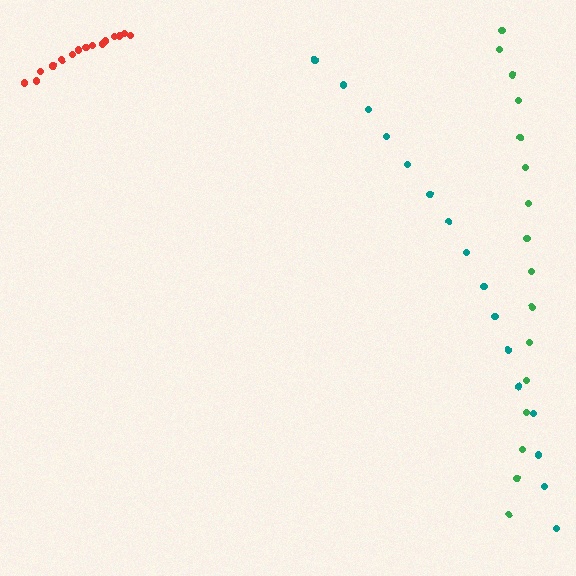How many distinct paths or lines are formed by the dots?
There are 3 distinct paths.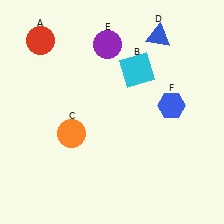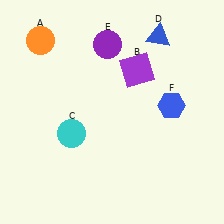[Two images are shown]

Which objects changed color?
A changed from red to orange. B changed from cyan to purple. C changed from orange to cyan.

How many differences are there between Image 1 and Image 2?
There are 3 differences between the two images.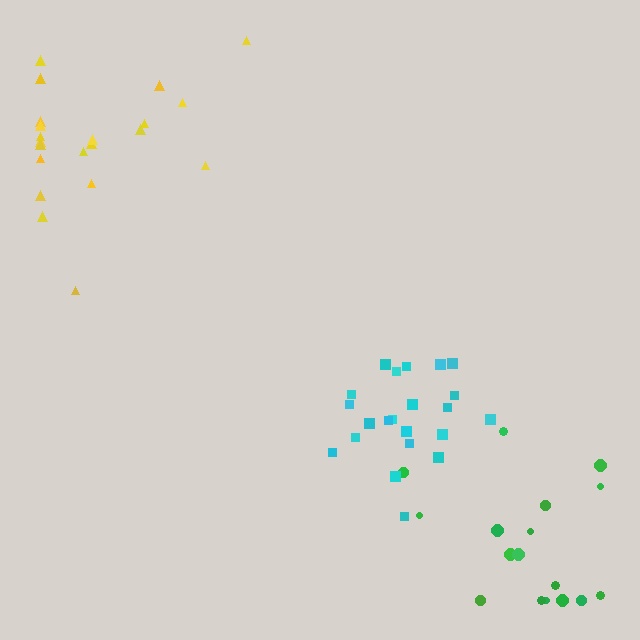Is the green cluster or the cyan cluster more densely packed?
Cyan.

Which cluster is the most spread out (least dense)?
Yellow.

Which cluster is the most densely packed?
Cyan.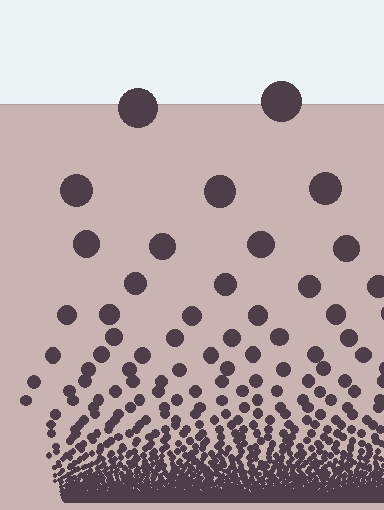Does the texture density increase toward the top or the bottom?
Density increases toward the bottom.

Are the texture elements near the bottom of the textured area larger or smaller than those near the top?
Smaller. The gradient is inverted — elements near the bottom are smaller and denser.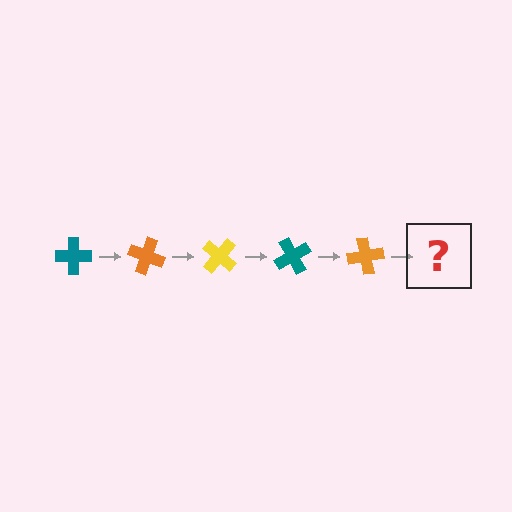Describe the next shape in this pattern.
It should be a yellow cross, rotated 100 degrees from the start.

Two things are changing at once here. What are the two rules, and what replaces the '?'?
The two rules are that it rotates 20 degrees each step and the color cycles through teal, orange, and yellow. The '?' should be a yellow cross, rotated 100 degrees from the start.